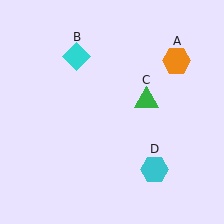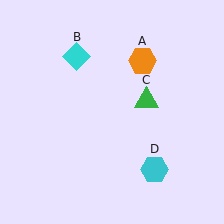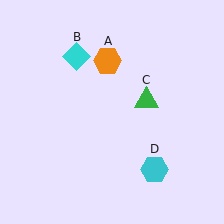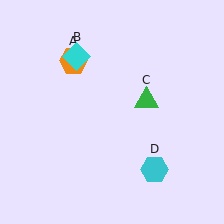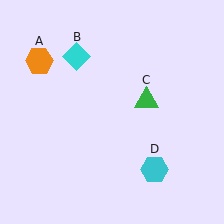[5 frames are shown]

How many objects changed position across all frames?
1 object changed position: orange hexagon (object A).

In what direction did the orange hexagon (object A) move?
The orange hexagon (object A) moved left.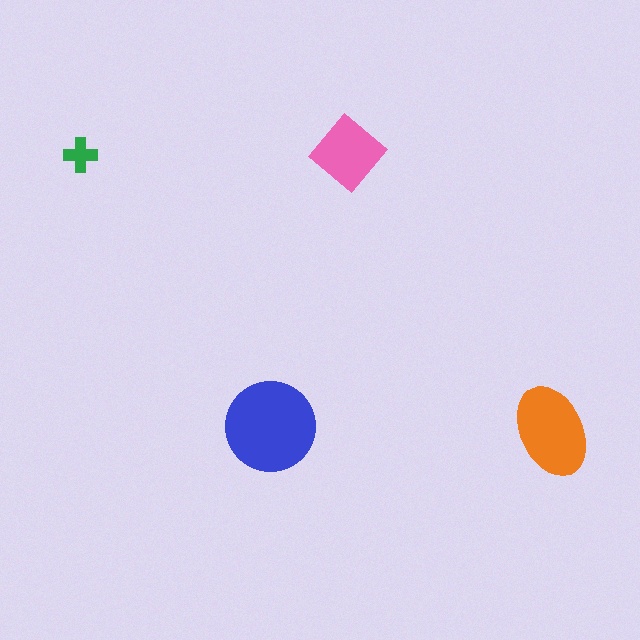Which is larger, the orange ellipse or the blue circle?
The blue circle.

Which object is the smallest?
The green cross.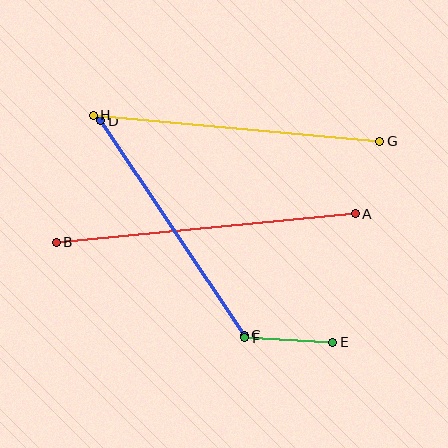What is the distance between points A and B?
The distance is approximately 300 pixels.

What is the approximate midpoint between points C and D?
The midpoint is at approximately (172, 228) pixels.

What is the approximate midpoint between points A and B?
The midpoint is at approximately (206, 228) pixels.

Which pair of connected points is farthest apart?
Points A and B are farthest apart.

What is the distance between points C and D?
The distance is approximately 258 pixels.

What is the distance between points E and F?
The distance is approximately 88 pixels.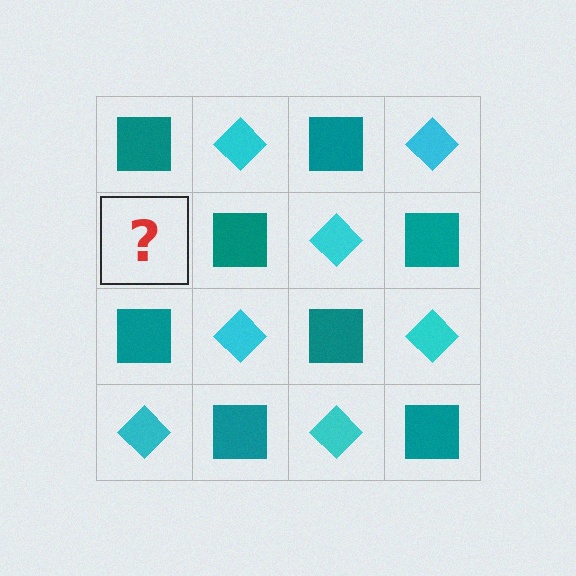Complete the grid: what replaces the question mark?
The question mark should be replaced with a cyan diamond.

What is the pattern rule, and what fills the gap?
The rule is that it alternates teal square and cyan diamond in a checkerboard pattern. The gap should be filled with a cyan diamond.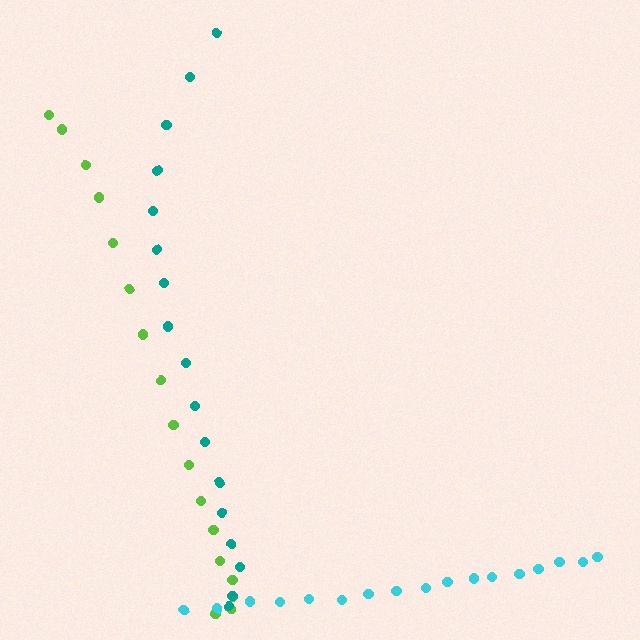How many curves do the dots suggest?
There are 3 distinct paths.